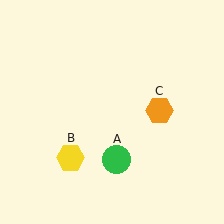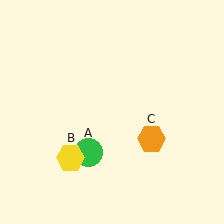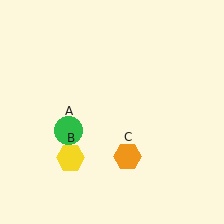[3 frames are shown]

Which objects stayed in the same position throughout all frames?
Yellow hexagon (object B) remained stationary.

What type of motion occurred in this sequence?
The green circle (object A), orange hexagon (object C) rotated clockwise around the center of the scene.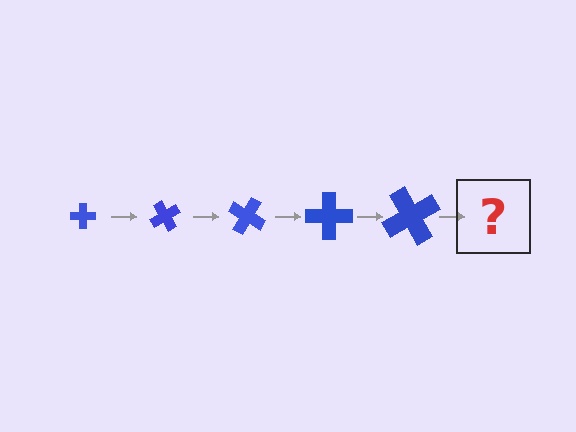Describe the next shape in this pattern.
It should be a cross, larger than the previous one and rotated 300 degrees from the start.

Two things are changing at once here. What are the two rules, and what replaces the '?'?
The two rules are that the cross grows larger each step and it rotates 60 degrees each step. The '?' should be a cross, larger than the previous one and rotated 300 degrees from the start.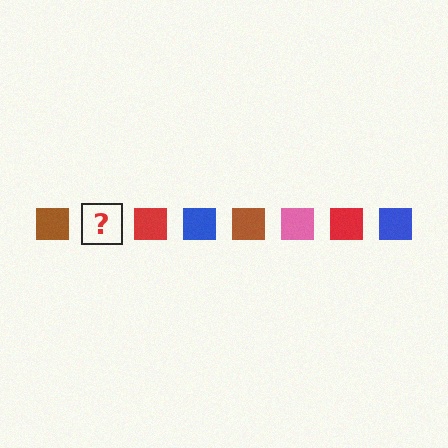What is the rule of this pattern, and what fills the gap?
The rule is that the pattern cycles through brown, pink, red, blue squares. The gap should be filled with a pink square.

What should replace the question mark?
The question mark should be replaced with a pink square.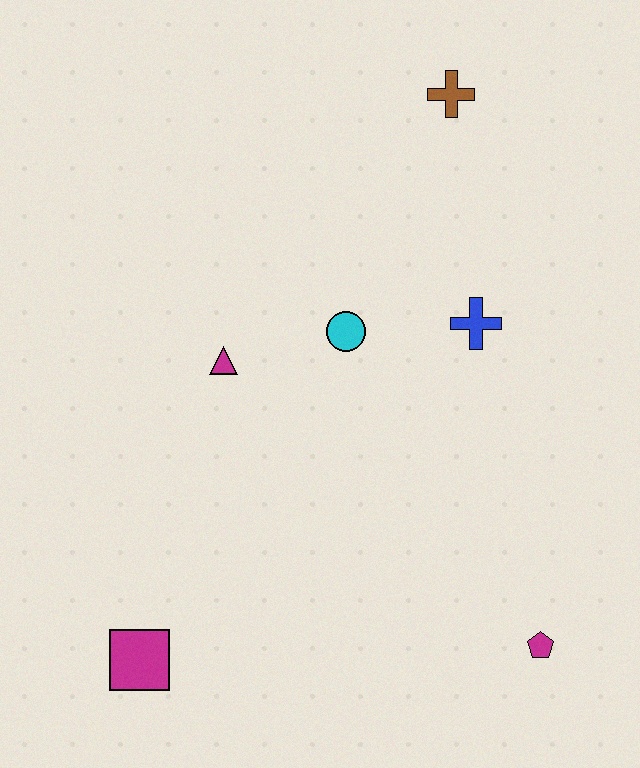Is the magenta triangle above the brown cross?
No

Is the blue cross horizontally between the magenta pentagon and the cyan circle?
Yes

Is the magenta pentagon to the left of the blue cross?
No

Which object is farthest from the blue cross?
The magenta square is farthest from the blue cross.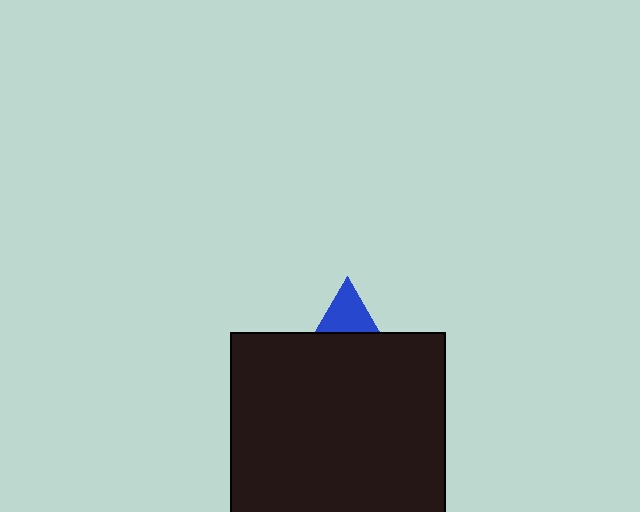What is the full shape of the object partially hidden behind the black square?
The partially hidden object is a blue triangle.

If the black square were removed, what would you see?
You would see the complete blue triangle.